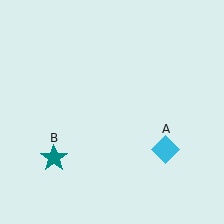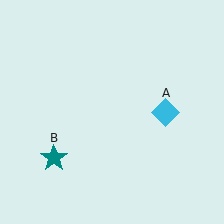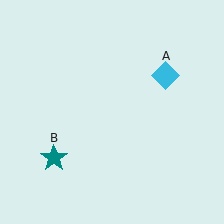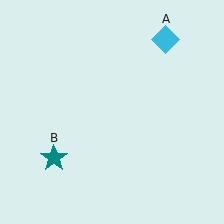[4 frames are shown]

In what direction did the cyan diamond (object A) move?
The cyan diamond (object A) moved up.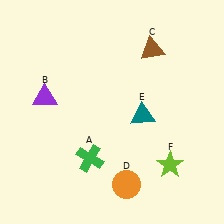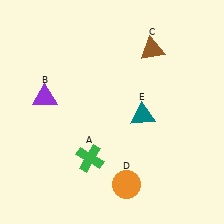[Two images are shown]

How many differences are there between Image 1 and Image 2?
There is 1 difference between the two images.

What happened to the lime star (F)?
The lime star (F) was removed in Image 2. It was in the bottom-right area of Image 1.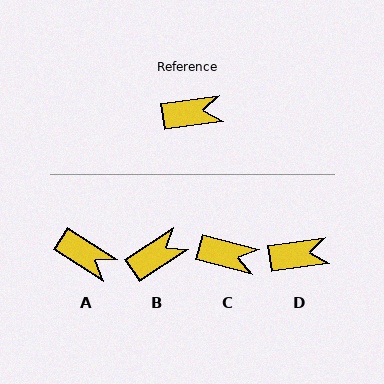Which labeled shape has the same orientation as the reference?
D.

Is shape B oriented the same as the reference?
No, it is off by about 26 degrees.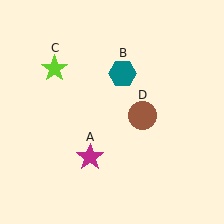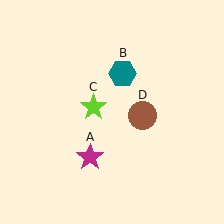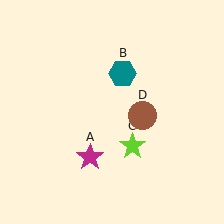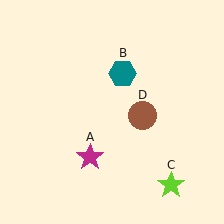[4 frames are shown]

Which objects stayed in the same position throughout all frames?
Magenta star (object A) and teal hexagon (object B) and brown circle (object D) remained stationary.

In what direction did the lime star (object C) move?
The lime star (object C) moved down and to the right.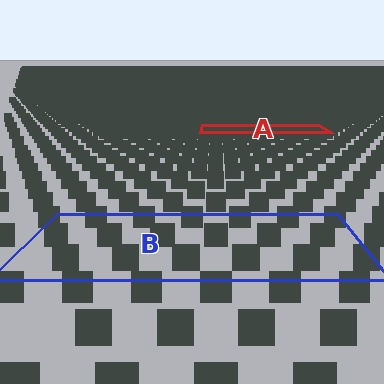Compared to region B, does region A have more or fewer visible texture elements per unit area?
Region A has more texture elements per unit area — they are packed more densely because it is farther away.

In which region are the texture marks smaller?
The texture marks are smaller in region A, because it is farther away.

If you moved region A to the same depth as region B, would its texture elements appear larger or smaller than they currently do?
They would appear larger. At a closer depth, the same texture elements are projected at a bigger on-screen size.